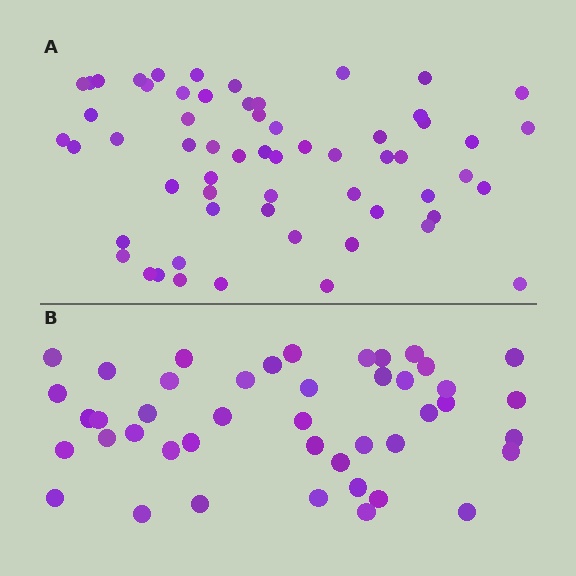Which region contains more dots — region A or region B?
Region A (the top region) has more dots.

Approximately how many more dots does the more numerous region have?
Region A has approximately 15 more dots than region B.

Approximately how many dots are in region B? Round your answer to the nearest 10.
About 40 dots. (The exact count is 44, which rounds to 40.)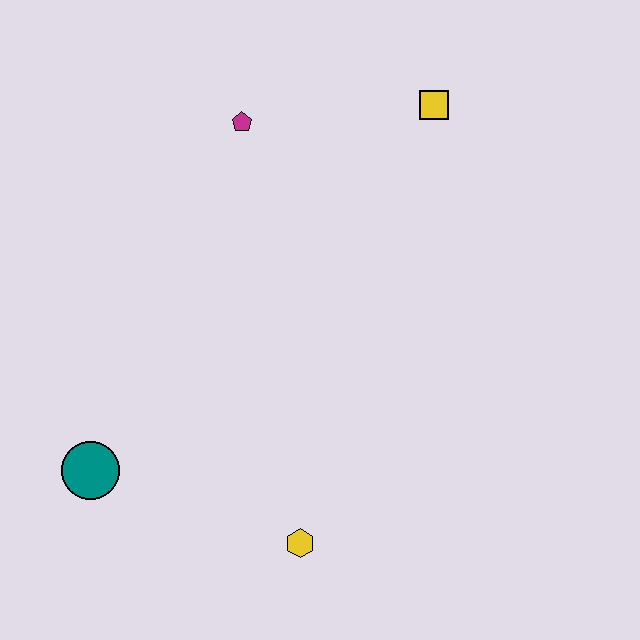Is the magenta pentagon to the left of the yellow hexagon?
Yes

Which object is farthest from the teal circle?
The yellow square is farthest from the teal circle.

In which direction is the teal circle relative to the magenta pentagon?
The teal circle is below the magenta pentagon.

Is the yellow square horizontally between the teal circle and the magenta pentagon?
No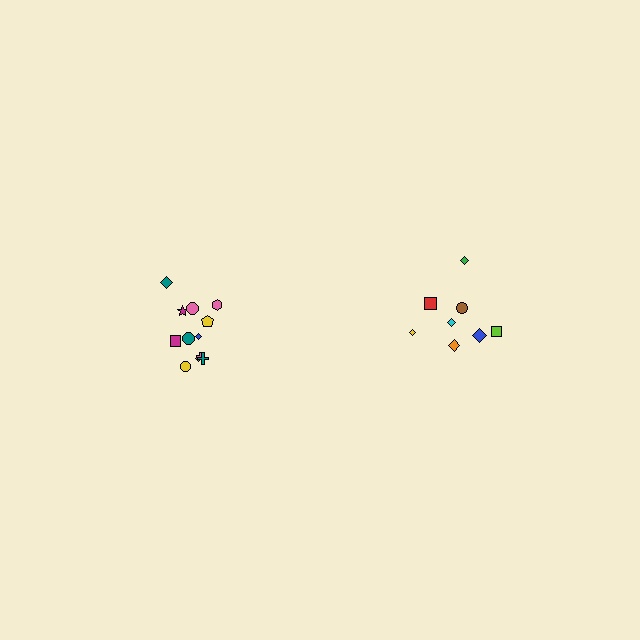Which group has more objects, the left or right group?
The left group.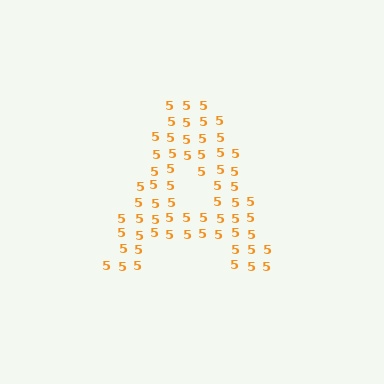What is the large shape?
The large shape is the letter A.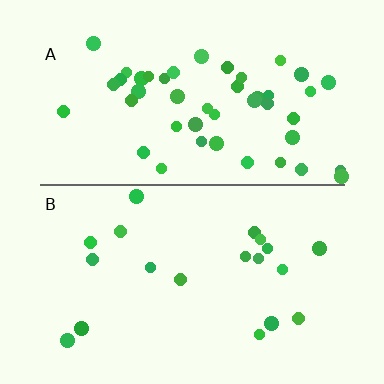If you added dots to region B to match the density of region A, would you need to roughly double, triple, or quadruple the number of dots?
Approximately double.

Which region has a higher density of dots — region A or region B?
A (the top).